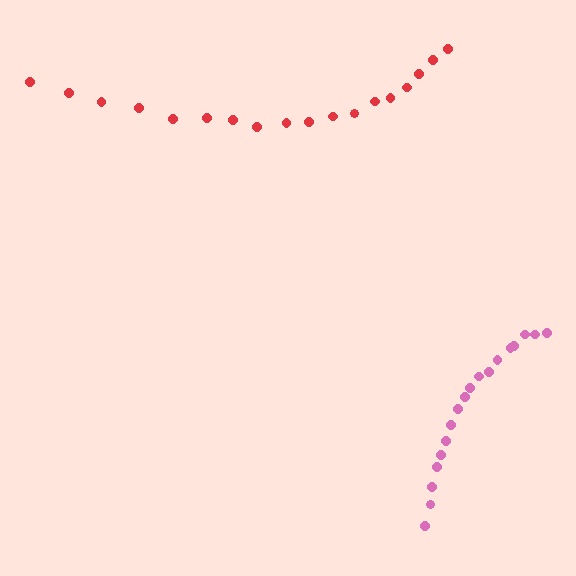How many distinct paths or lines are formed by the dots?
There are 2 distinct paths.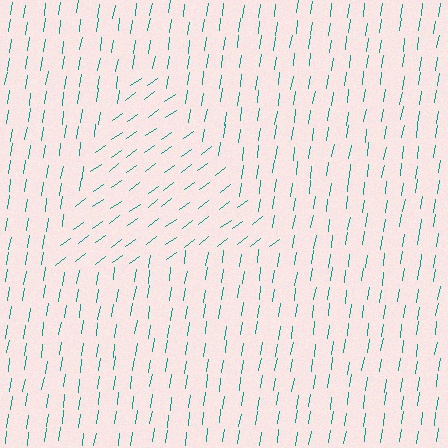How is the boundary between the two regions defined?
The boundary is defined purely by a change in line orientation (approximately 45 degrees difference). All lines are the same color and thickness.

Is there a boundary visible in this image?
Yes, there is a texture boundary formed by a change in line orientation.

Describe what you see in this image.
The image is filled with small teal line segments. A triangle region in the image has lines oriented differently from the surrounding lines, creating a visible texture boundary.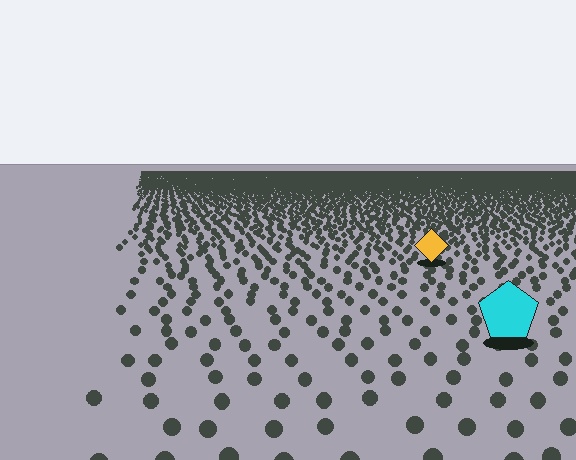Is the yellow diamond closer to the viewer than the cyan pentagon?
No. The cyan pentagon is closer — you can tell from the texture gradient: the ground texture is coarser near it.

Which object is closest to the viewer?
The cyan pentagon is closest. The texture marks near it are larger and more spread out.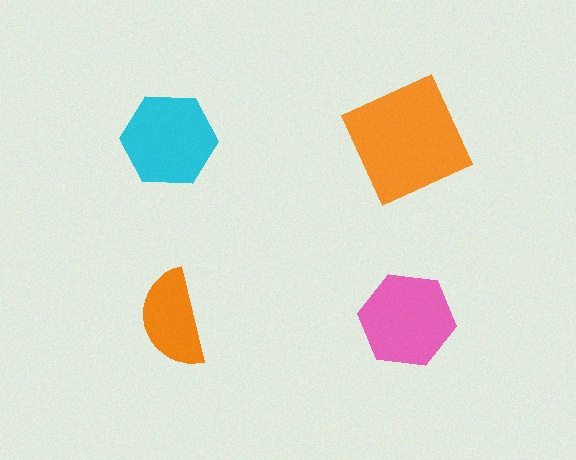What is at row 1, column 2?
An orange square.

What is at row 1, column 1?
A cyan hexagon.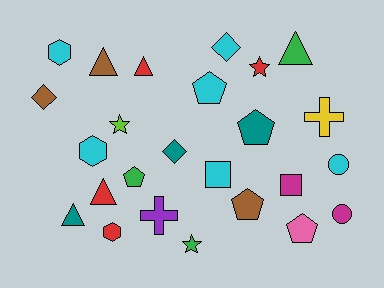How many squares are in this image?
There are 2 squares.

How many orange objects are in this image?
There are no orange objects.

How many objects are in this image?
There are 25 objects.